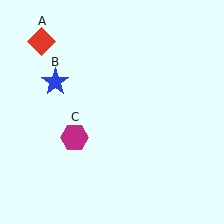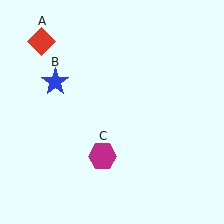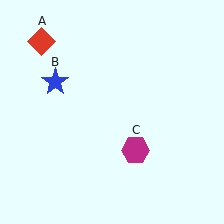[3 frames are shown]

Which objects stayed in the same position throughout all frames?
Red diamond (object A) and blue star (object B) remained stationary.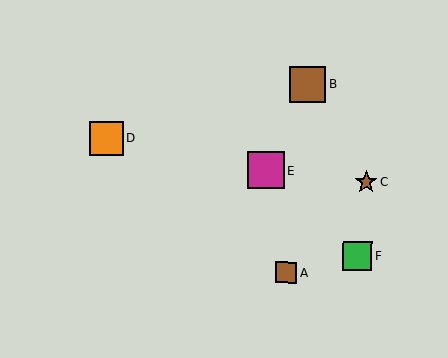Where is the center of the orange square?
The center of the orange square is at (107, 138).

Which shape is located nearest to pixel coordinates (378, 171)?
The brown star (labeled C) at (366, 182) is nearest to that location.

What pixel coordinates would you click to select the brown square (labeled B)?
Click at (307, 84) to select the brown square B.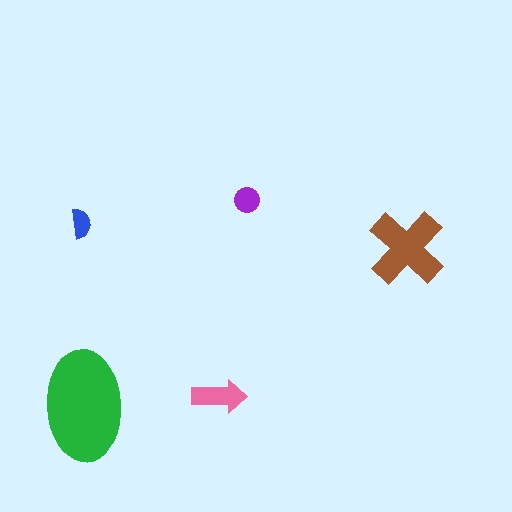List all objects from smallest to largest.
The blue semicircle, the purple circle, the pink arrow, the brown cross, the green ellipse.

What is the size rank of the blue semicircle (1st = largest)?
5th.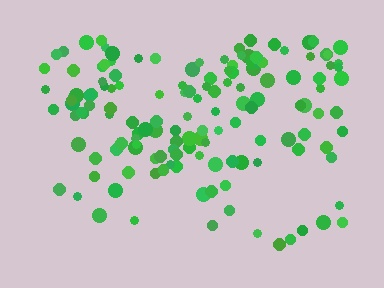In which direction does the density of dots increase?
From bottom to top, with the top side densest.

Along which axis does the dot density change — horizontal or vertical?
Vertical.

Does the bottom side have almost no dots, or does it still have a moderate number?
Still a moderate number, just noticeably fewer than the top.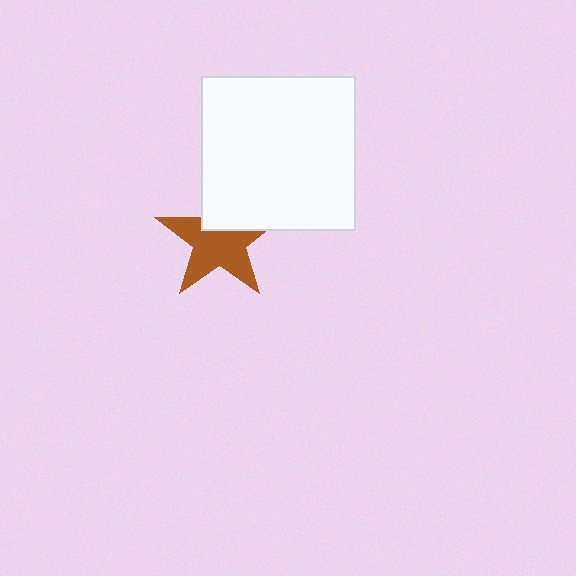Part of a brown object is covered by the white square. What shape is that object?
It is a star.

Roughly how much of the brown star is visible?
Most of it is visible (roughly 67%).